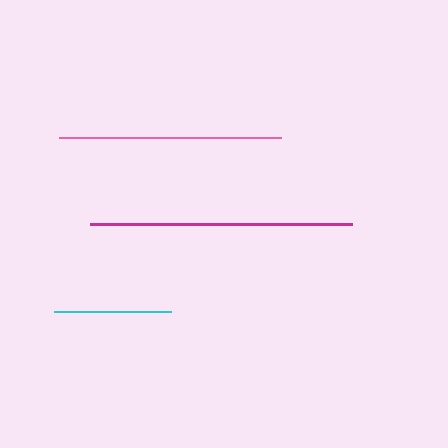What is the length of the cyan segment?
The cyan segment is approximately 118 pixels long.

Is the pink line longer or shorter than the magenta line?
The magenta line is longer than the pink line.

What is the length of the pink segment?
The pink segment is approximately 222 pixels long.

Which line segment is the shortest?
The cyan line is the shortest at approximately 118 pixels.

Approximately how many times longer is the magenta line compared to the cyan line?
The magenta line is approximately 2.2 times the length of the cyan line.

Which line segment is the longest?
The magenta line is the longest at approximately 262 pixels.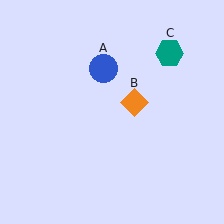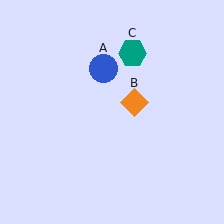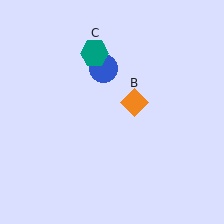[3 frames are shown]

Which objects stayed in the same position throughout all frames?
Blue circle (object A) and orange diamond (object B) remained stationary.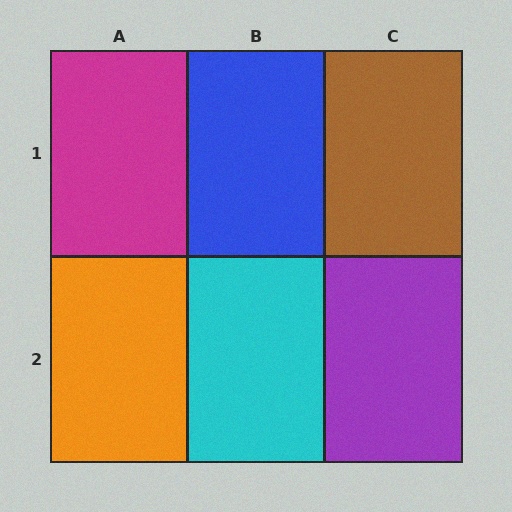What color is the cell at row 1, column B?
Blue.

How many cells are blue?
1 cell is blue.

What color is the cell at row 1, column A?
Magenta.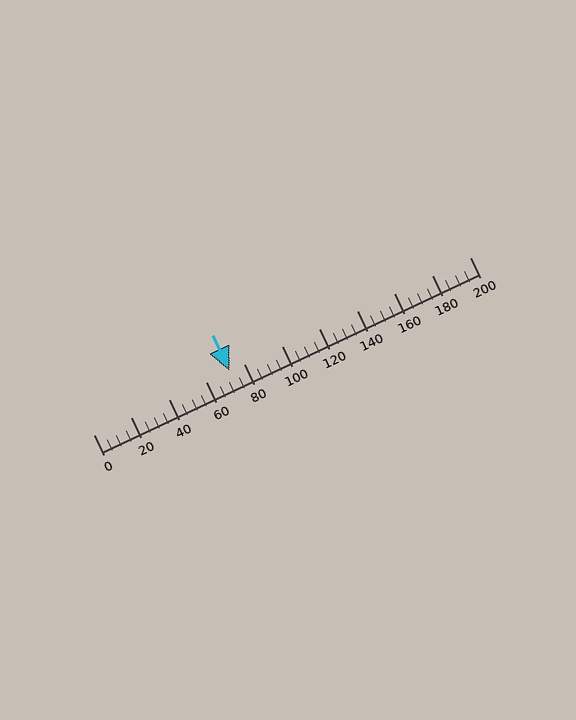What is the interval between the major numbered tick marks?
The major tick marks are spaced 20 units apart.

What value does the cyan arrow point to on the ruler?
The cyan arrow points to approximately 72.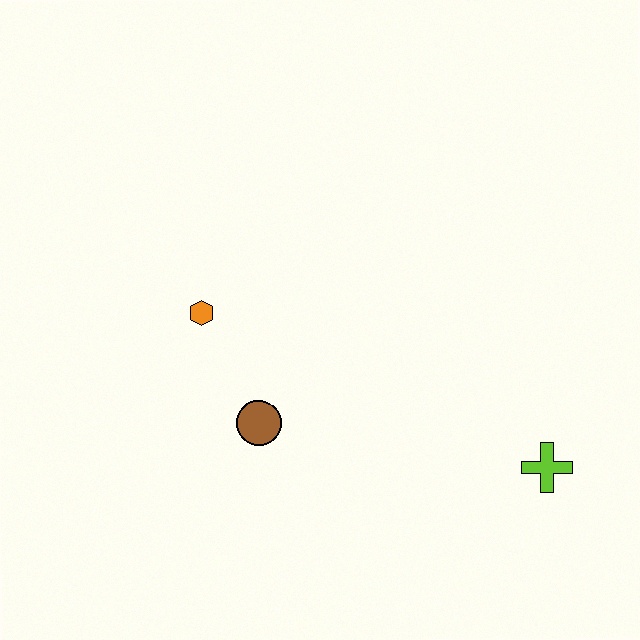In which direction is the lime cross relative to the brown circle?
The lime cross is to the right of the brown circle.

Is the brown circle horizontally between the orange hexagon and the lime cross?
Yes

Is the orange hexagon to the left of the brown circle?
Yes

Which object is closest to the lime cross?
The brown circle is closest to the lime cross.